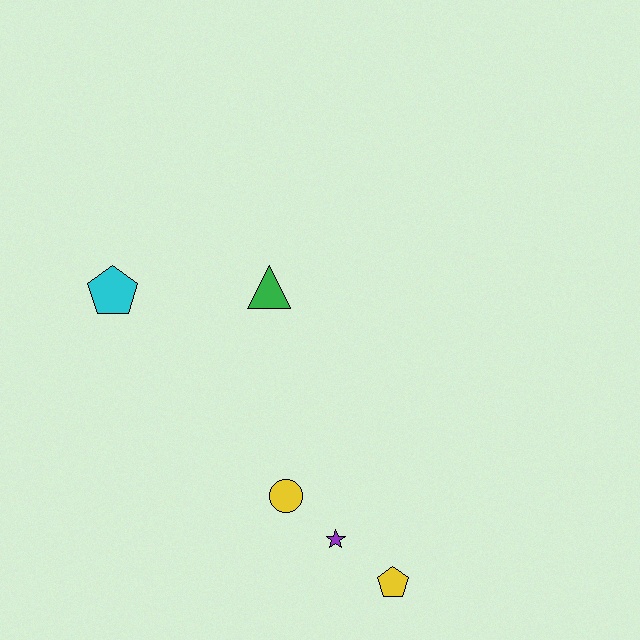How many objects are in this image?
There are 5 objects.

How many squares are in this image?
There are no squares.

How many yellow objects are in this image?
There are 2 yellow objects.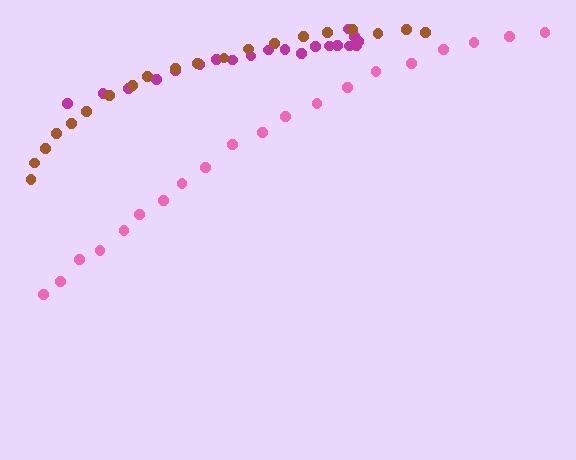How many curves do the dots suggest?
There are 3 distinct paths.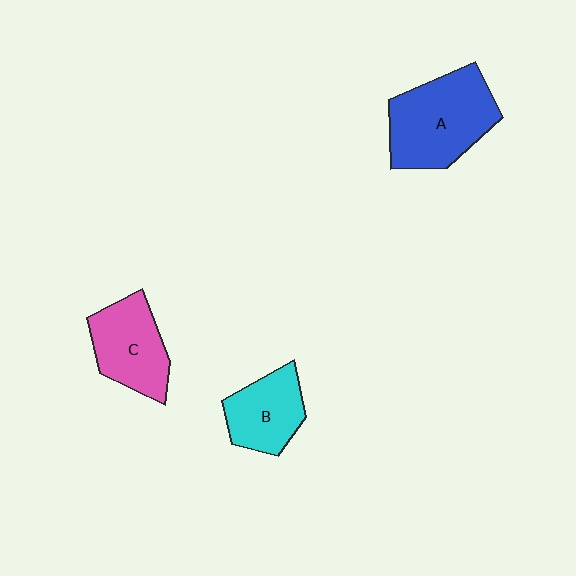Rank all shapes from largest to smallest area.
From largest to smallest: A (blue), C (pink), B (cyan).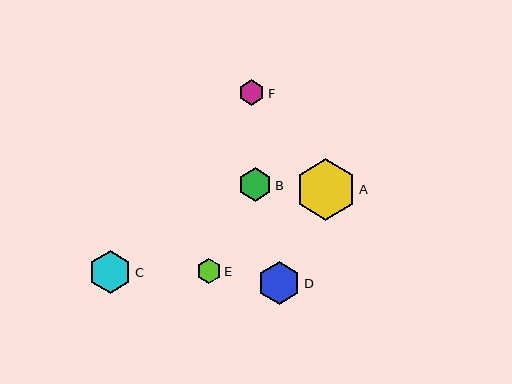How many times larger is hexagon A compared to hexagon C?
Hexagon A is approximately 1.4 times the size of hexagon C.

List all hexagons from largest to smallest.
From largest to smallest: A, C, D, B, F, E.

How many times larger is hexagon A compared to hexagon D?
Hexagon A is approximately 1.4 times the size of hexagon D.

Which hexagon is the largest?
Hexagon A is the largest with a size of approximately 61 pixels.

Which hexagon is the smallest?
Hexagon E is the smallest with a size of approximately 24 pixels.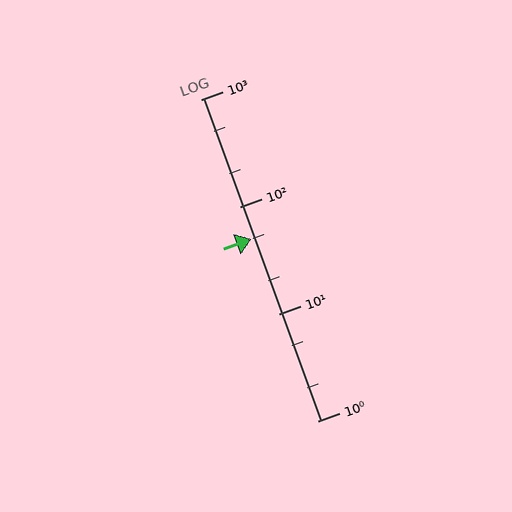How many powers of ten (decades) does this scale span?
The scale spans 3 decades, from 1 to 1000.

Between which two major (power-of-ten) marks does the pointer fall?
The pointer is between 10 and 100.